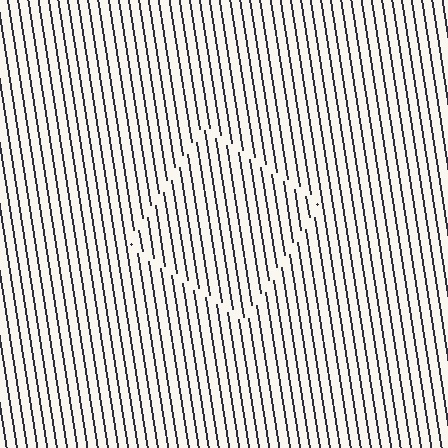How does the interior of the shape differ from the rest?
The interior of the shape contains the same grating, shifted by half a period — the contour is defined by the phase discontinuity where line-ends from the inner and outer gratings abut.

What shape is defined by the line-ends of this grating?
An illusory square. The interior of the shape contains the same grating, shifted by half a period — the contour is defined by the phase discontinuity where line-ends from the inner and outer gratings abut.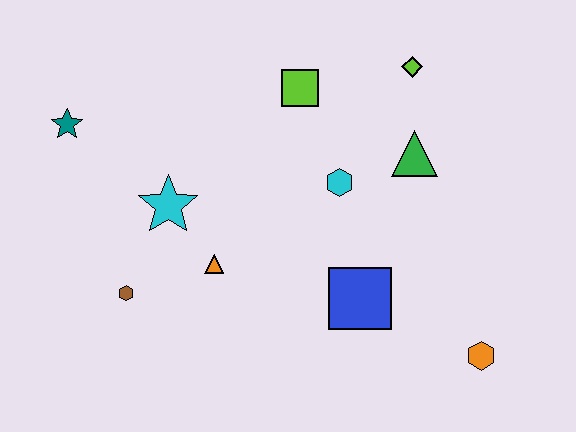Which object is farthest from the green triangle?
The teal star is farthest from the green triangle.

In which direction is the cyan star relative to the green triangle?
The cyan star is to the left of the green triangle.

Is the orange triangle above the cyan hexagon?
No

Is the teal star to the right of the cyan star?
No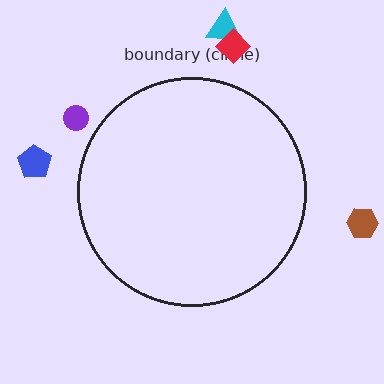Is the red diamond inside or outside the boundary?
Outside.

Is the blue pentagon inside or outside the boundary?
Outside.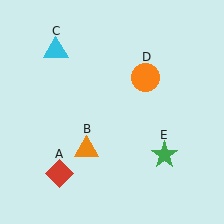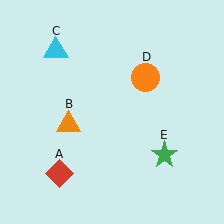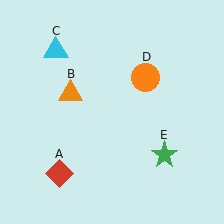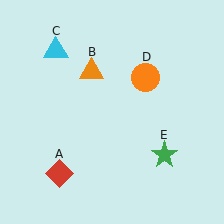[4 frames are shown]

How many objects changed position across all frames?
1 object changed position: orange triangle (object B).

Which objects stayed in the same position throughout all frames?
Red diamond (object A) and cyan triangle (object C) and orange circle (object D) and green star (object E) remained stationary.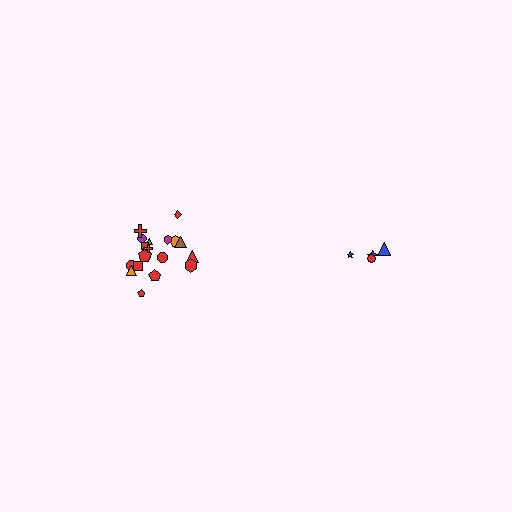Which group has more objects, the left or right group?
The left group.